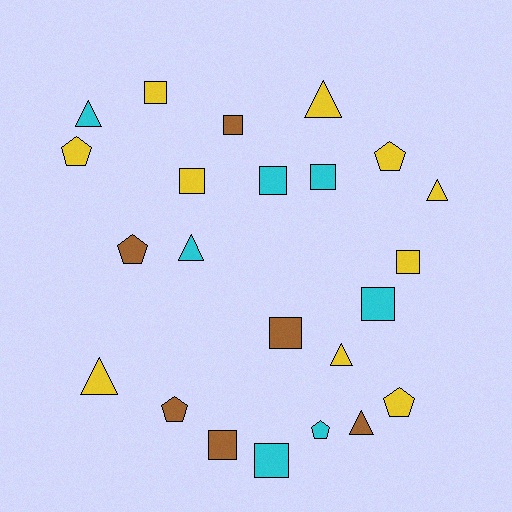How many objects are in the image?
There are 23 objects.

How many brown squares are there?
There are 3 brown squares.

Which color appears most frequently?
Yellow, with 10 objects.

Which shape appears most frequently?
Square, with 10 objects.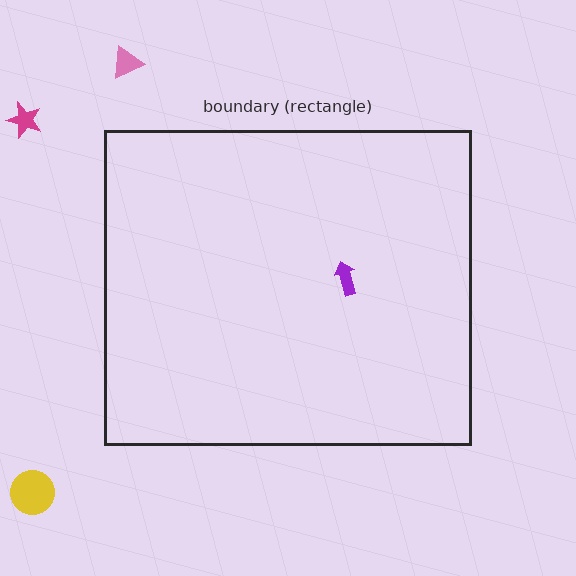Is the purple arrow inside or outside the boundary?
Inside.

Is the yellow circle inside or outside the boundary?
Outside.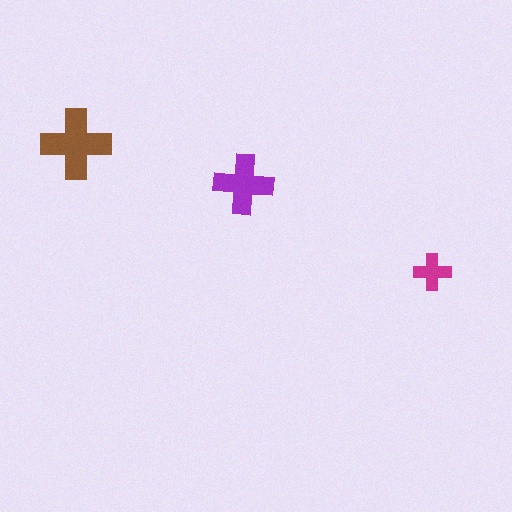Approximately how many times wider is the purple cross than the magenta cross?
About 1.5 times wider.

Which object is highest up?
The brown cross is topmost.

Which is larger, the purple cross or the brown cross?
The brown one.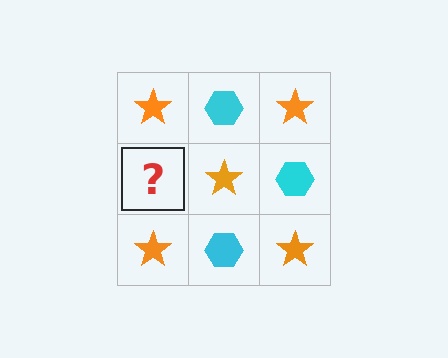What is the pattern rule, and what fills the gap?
The rule is that it alternates orange star and cyan hexagon in a checkerboard pattern. The gap should be filled with a cyan hexagon.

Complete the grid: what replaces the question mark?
The question mark should be replaced with a cyan hexagon.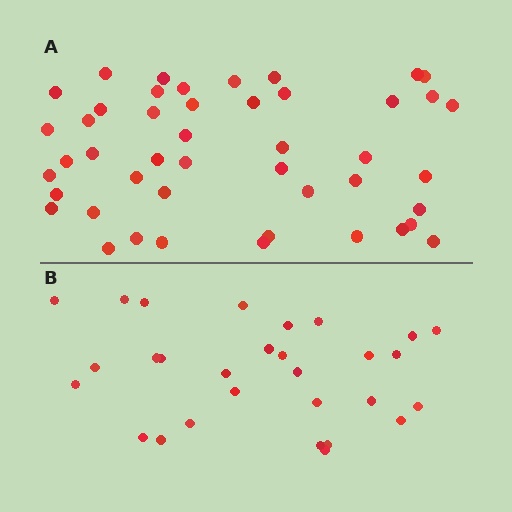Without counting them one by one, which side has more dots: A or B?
Region A (the top region) has more dots.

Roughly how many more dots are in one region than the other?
Region A has approximately 15 more dots than region B.